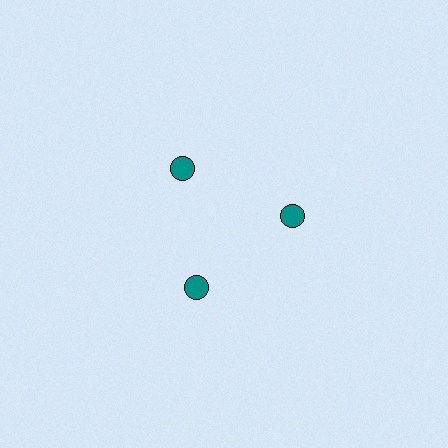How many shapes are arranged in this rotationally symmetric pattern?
There are 3 shapes, arranged in 3 groups of 1.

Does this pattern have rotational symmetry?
Yes, this pattern has 3-fold rotational symmetry. It looks the same after rotating 120 degrees around the center.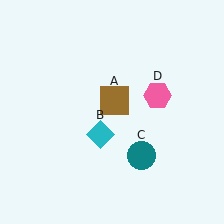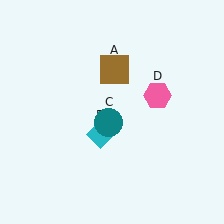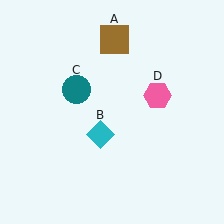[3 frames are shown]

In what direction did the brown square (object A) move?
The brown square (object A) moved up.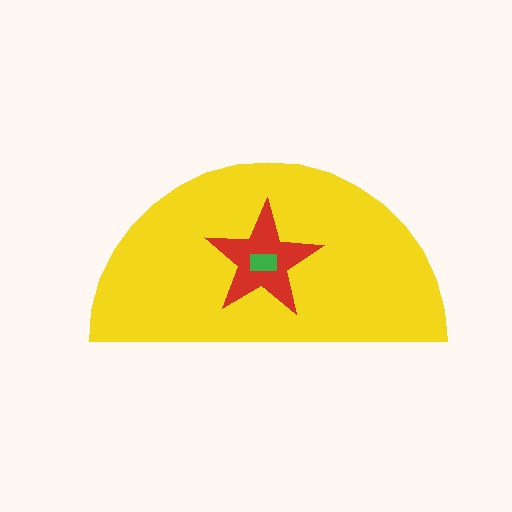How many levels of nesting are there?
3.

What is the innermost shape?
The green rectangle.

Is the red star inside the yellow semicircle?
Yes.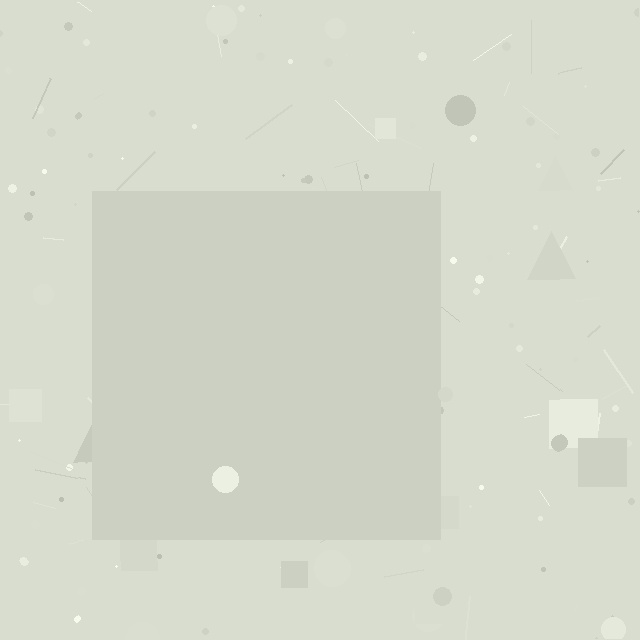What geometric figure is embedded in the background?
A square is embedded in the background.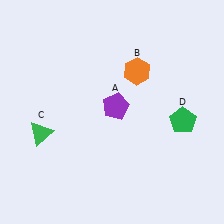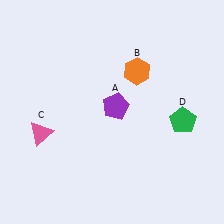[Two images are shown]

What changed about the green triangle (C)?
In Image 1, C is green. In Image 2, it changed to pink.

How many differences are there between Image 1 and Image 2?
There is 1 difference between the two images.